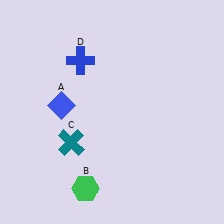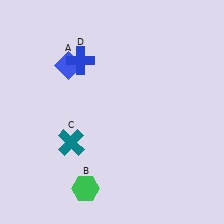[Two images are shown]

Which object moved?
The blue diamond (A) moved up.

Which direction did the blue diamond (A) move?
The blue diamond (A) moved up.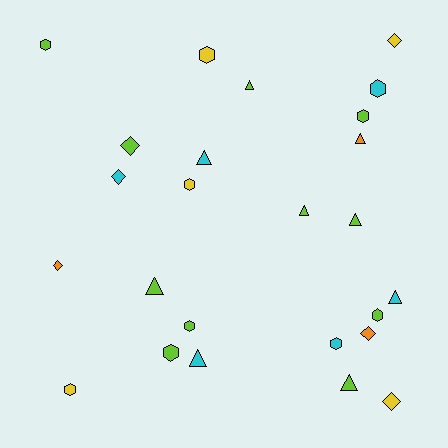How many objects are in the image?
There are 25 objects.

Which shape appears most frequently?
Hexagon, with 10 objects.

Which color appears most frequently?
Lime, with 11 objects.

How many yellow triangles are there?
There are no yellow triangles.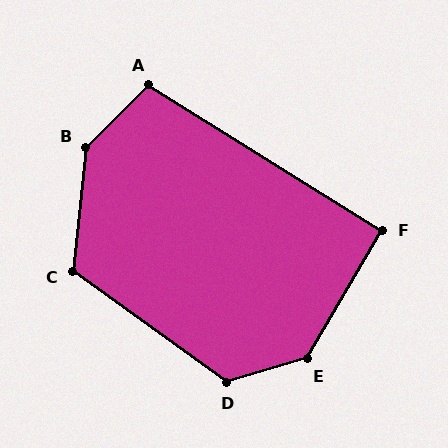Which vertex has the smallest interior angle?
F, at approximately 92 degrees.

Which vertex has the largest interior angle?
B, at approximately 141 degrees.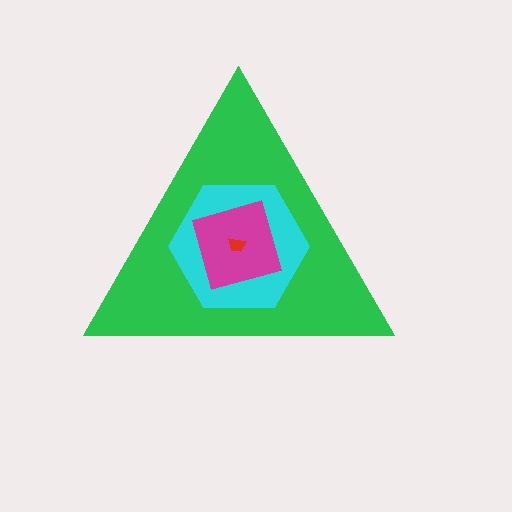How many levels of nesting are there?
4.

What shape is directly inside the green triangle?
The cyan hexagon.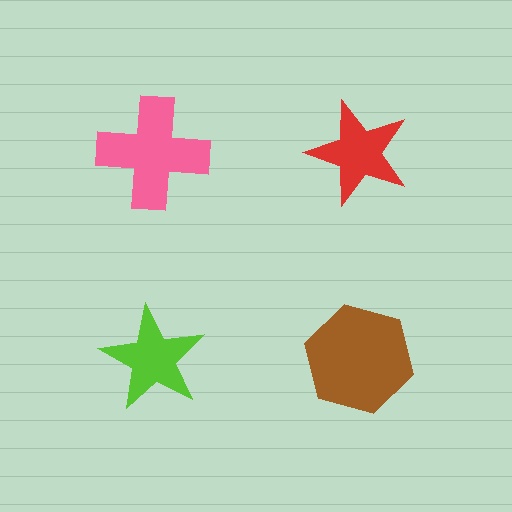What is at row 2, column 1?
A lime star.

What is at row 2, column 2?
A brown hexagon.